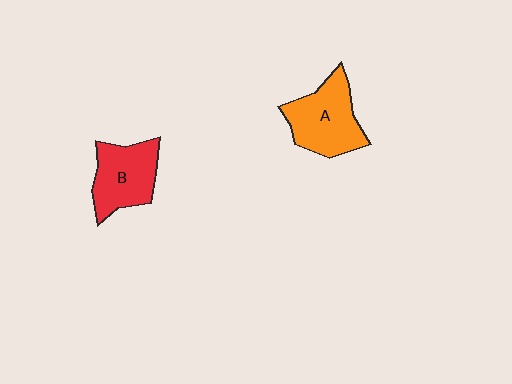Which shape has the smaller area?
Shape B (red).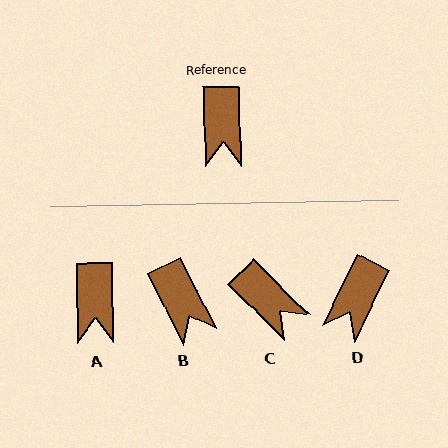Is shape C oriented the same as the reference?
No, it is off by about 44 degrees.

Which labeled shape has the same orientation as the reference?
A.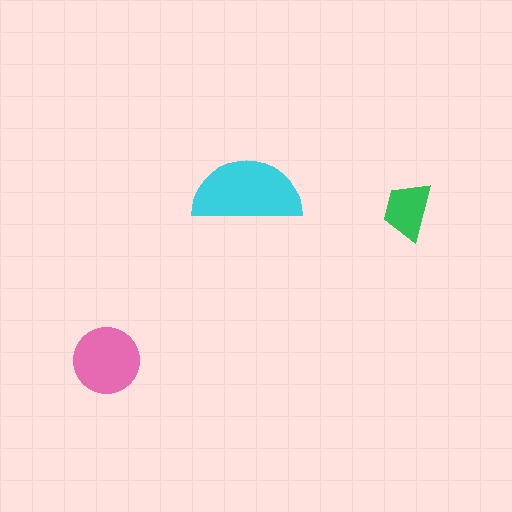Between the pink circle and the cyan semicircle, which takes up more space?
The cyan semicircle.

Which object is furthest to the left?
The pink circle is leftmost.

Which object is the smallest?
The green trapezoid.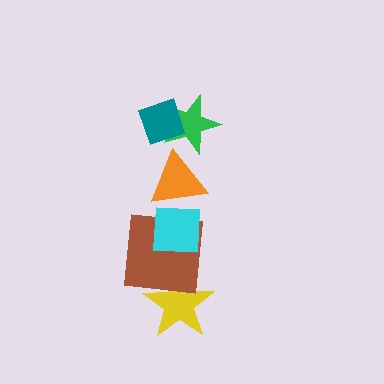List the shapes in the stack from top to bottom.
From top to bottom: the teal diamond, the green star, the orange triangle, the cyan square, the brown square, the yellow star.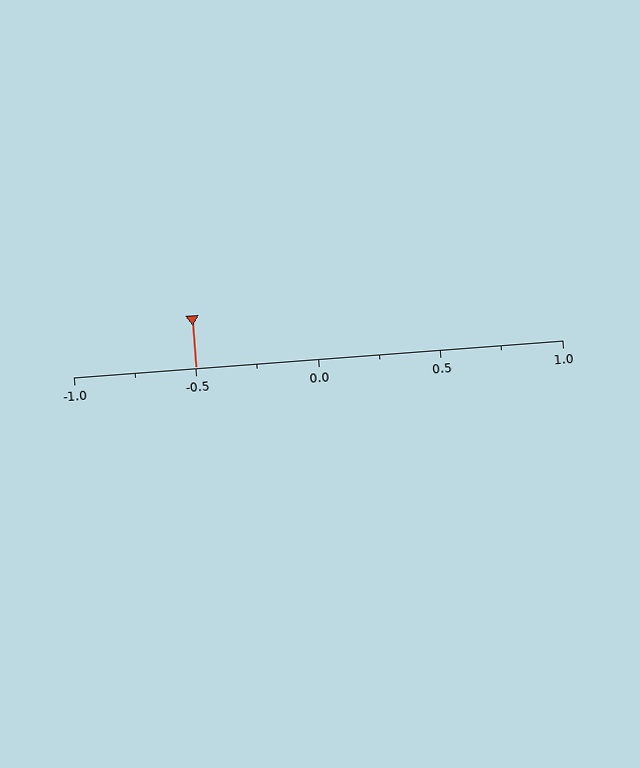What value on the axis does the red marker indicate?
The marker indicates approximately -0.5.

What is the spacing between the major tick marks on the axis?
The major ticks are spaced 0.5 apart.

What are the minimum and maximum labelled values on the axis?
The axis runs from -1.0 to 1.0.